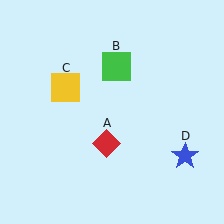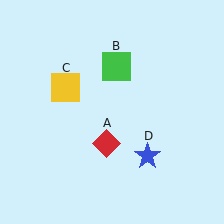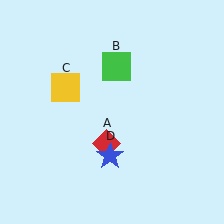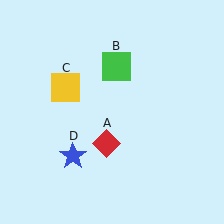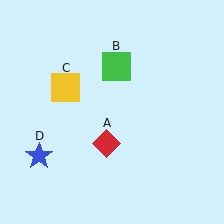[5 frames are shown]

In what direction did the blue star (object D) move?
The blue star (object D) moved left.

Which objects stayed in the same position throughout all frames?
Red diamond (object A) and green square (object B) and yellow square (object C) remained stationary.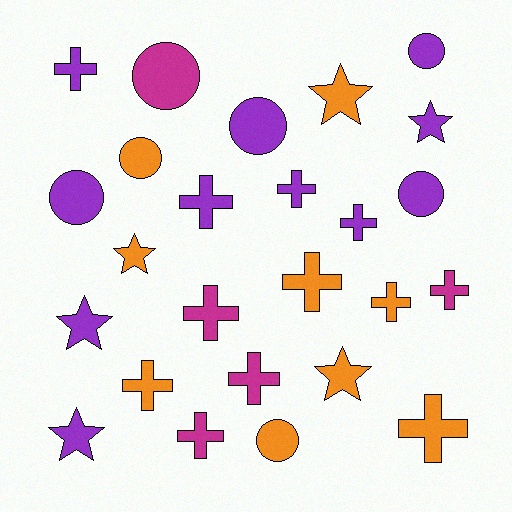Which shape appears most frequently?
Cross, with 12 objects.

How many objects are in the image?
There are 25 objects.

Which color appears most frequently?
Purple, with 11 objects.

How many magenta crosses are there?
There are 4 magenta crosses.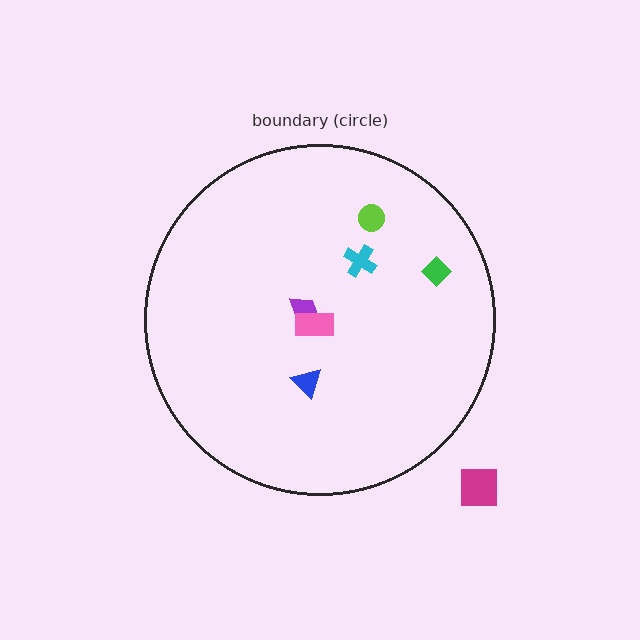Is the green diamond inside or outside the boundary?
Inside.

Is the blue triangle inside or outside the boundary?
Inside.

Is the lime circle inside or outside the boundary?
Inside.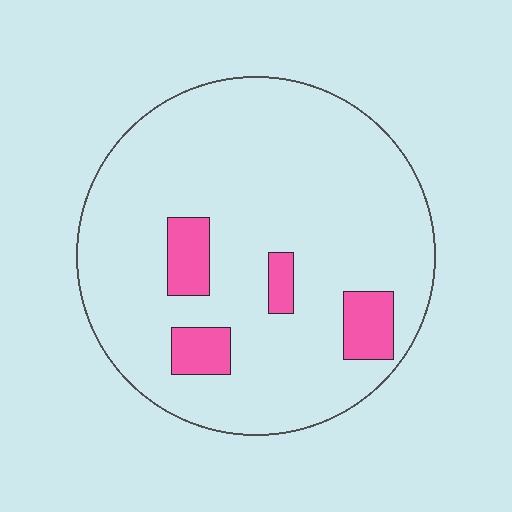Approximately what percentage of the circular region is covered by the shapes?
Approximately 10%.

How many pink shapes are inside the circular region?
4.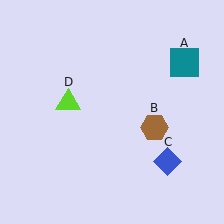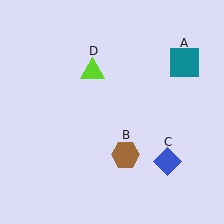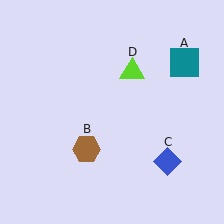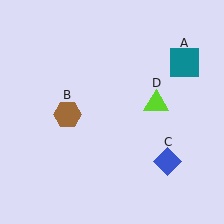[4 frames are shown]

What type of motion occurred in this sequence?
The brown hexagon (object B), lime triangle (object D) rotated clockwise around the center of the scene.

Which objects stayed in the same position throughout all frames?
Teal square (object A) and blue diamond (object C) remained stationary.